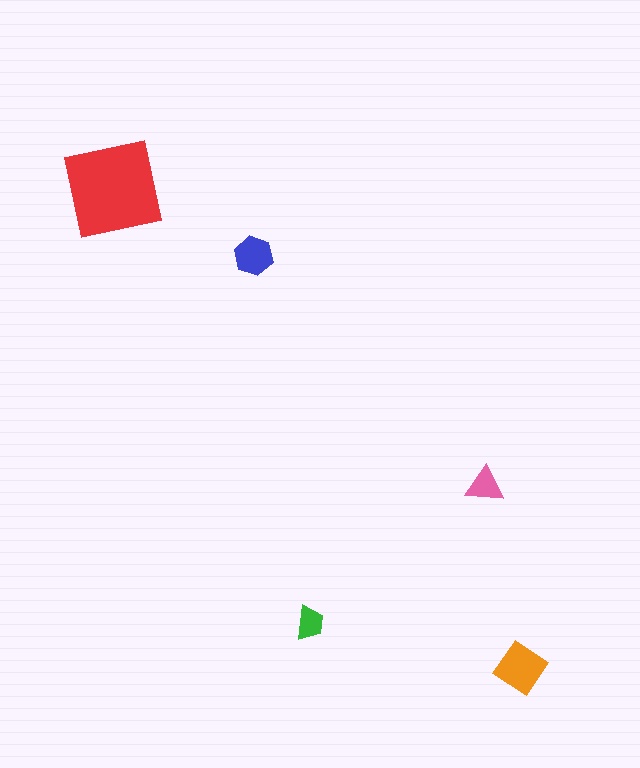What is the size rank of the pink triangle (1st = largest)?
4th.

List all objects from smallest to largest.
The green trapezoid, the pink triangle, the blue hexagon, the orange diamond, the red square.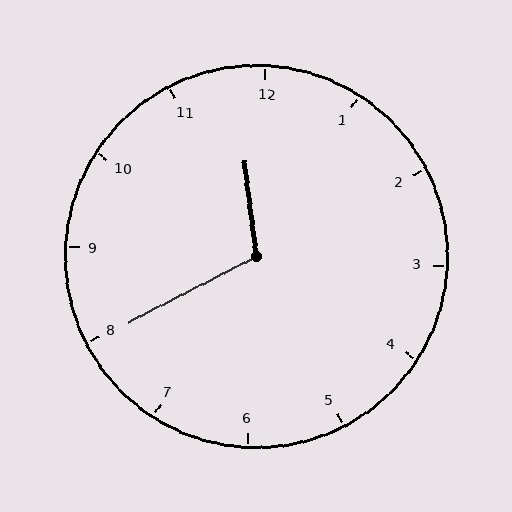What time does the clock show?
11:40.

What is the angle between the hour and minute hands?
Approximately 110 degrees.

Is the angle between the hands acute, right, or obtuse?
It is obtuse.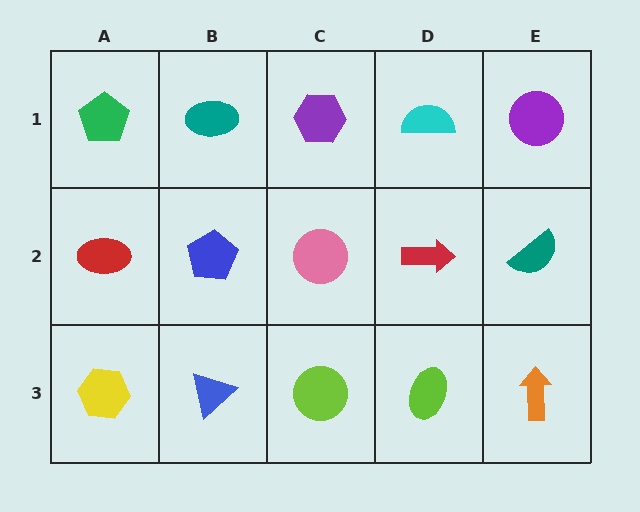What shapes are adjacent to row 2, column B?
A teal ellipse (row 1, column B), a blue triangle (row 3, column B), a red ellipse (row 2, column A), a pink circle (row 2, column C).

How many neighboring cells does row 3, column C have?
3.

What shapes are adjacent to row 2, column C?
A purple hexagon (row 1, column C), a lime circle (row 3, column C), a blue pentagon (row 2, column B), a red arrow (row 2, column D).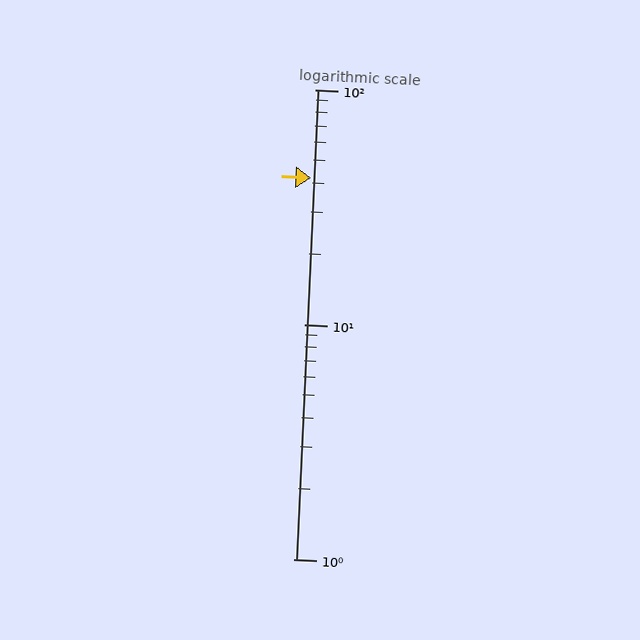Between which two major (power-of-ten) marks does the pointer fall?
The pointer is between 10 and 100.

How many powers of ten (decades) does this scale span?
The scale spans 2 decades, from 1 to 100.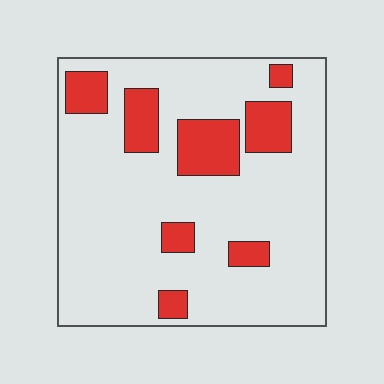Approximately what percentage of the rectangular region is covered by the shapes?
Approximately 20%.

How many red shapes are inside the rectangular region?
8.